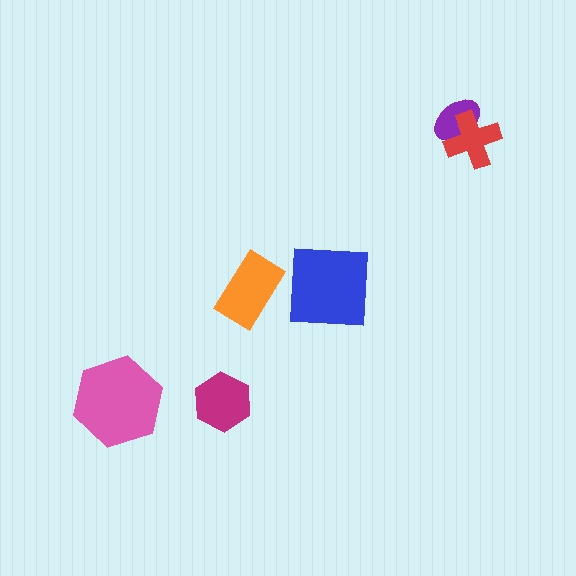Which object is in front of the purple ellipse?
The red cross is in front of the purple ellipse.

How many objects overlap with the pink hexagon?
0 objects overlap with the pink hexagon.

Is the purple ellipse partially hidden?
Yes, it is partially covered by another shape.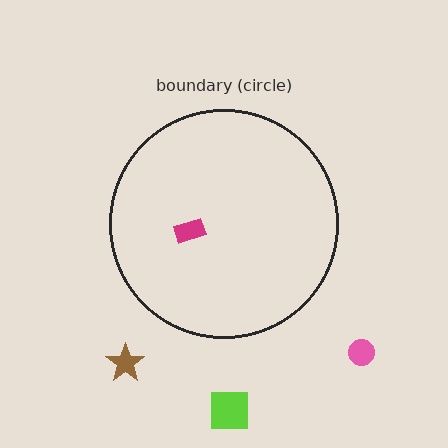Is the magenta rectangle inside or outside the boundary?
Inside.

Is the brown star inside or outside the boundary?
Outside.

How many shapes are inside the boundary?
1 inside, 3 outside.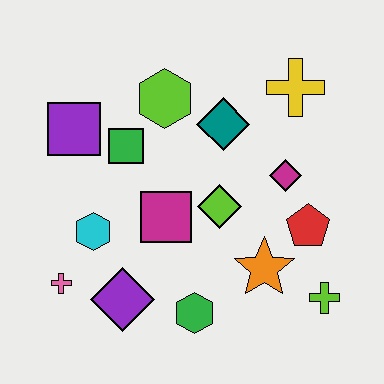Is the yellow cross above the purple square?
Yes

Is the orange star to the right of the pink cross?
Yes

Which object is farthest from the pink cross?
The yellow cross is farthest from the pink cross.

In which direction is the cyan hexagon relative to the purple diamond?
The cyan hexagon is above the purple diamond.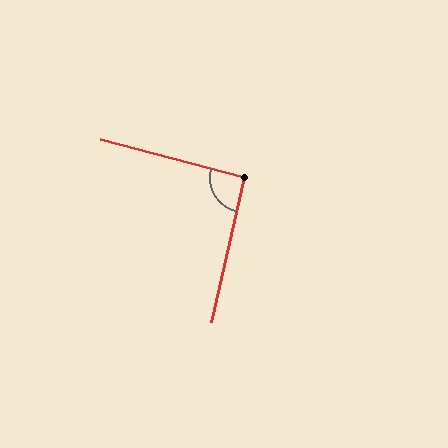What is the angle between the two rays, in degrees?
Approximately 92 degrees.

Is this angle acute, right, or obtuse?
It is approximately a right angle.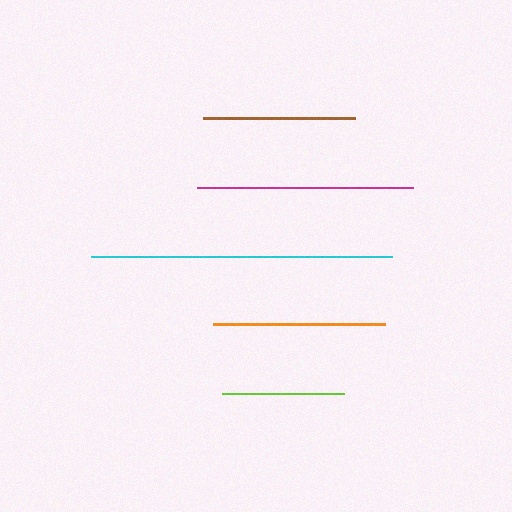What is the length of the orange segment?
The orange segment is approximately 172 pixels long.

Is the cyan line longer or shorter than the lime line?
The cyan line is longer than the lime line.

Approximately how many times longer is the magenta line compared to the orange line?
The magenta line is approximately 1.3 times the length of the orange line.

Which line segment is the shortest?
The lime line is the shortest at approximately 122 pixels.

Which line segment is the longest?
The cyan line is the longest at approximately 301 pixels.